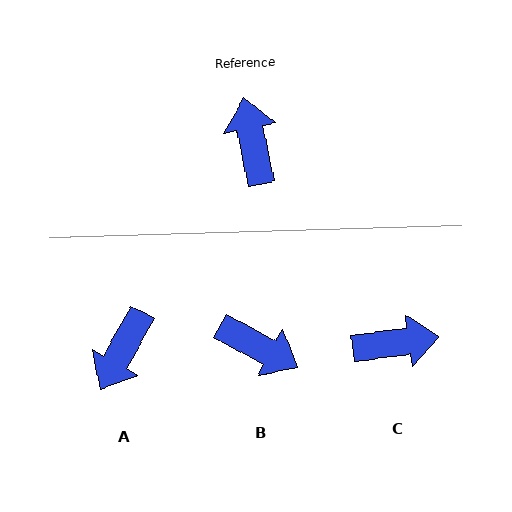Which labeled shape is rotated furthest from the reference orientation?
A, about 139 degrees away.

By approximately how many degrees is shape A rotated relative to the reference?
Approximately 139 degrees counter-clockwise.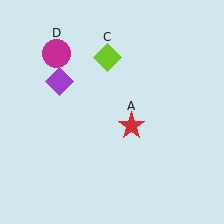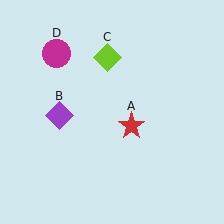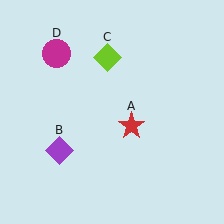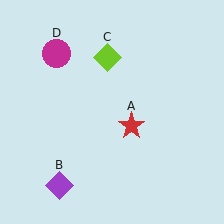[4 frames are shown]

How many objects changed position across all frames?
1 object changed position: purple diamond (object B).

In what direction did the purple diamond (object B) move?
The purple diamond (object B) moved down.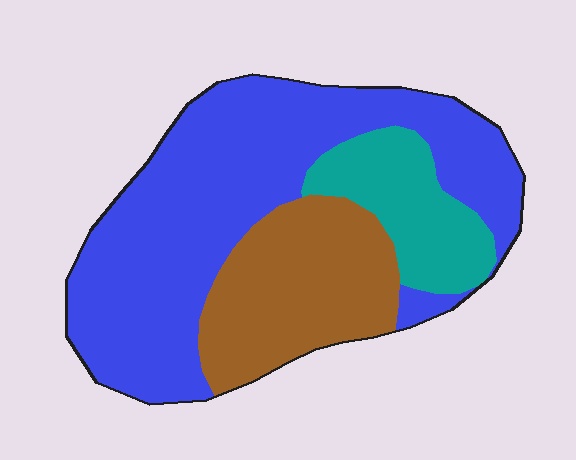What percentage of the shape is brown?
Brown takes up about one quarter (1/4) of the shape.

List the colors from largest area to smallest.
From largest to smallest: blue, brown, teal.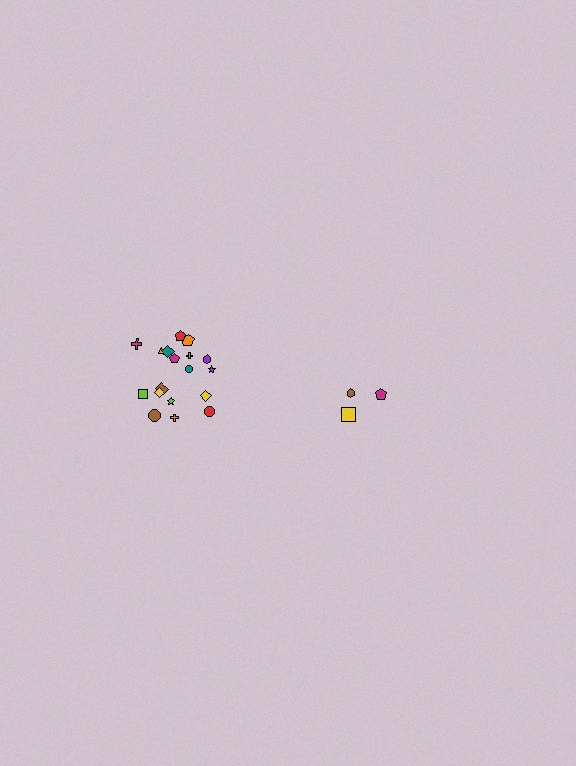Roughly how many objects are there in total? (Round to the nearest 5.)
Roughly 20 objects in total.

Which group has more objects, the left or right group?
The left group.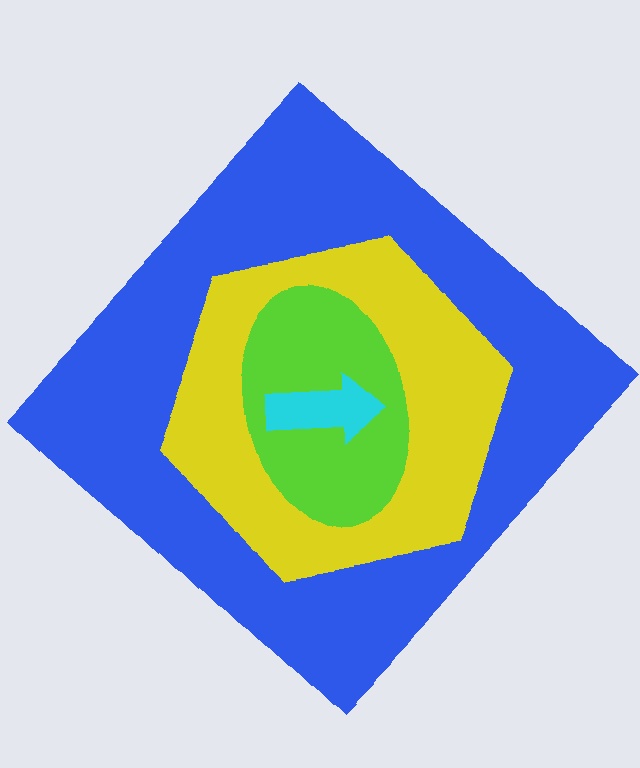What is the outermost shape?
The blue diamond.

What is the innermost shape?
The cyan arrow.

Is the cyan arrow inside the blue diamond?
Yes.